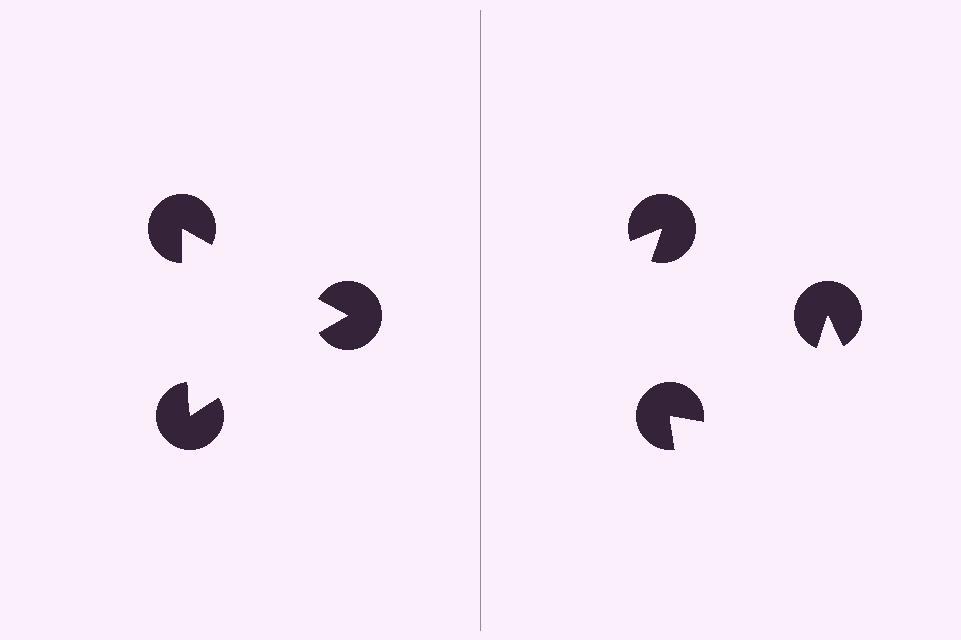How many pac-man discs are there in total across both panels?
6 — 3 on each side.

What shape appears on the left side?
An illusory triangle.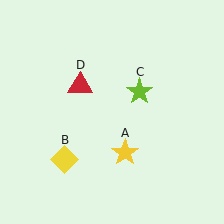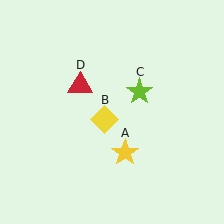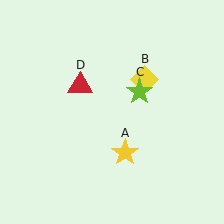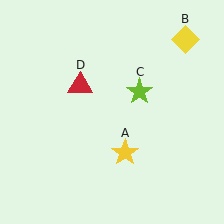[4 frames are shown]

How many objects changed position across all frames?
1 object changed position: yellow diamond (object B).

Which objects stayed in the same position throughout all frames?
Yellow star (object A) and lime star (object C) and red triangle (object D) remained stationary.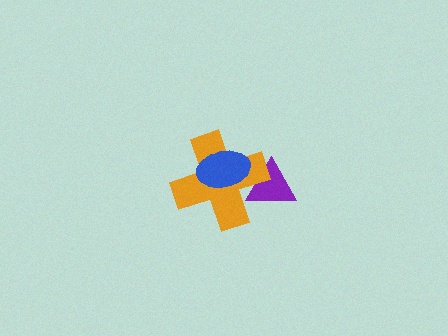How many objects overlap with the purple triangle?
2 objects overlap with the purple triangle.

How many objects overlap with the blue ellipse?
2 objects overlap with the blue ellipse.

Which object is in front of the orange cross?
The blue ellipse is in front of the orange cross.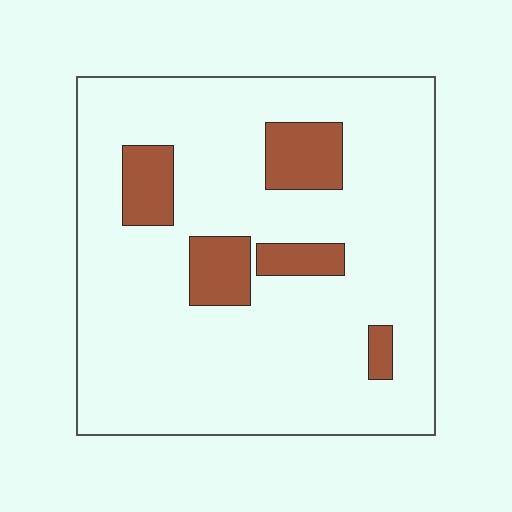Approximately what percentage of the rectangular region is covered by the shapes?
Approximately 15%.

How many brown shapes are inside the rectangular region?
5.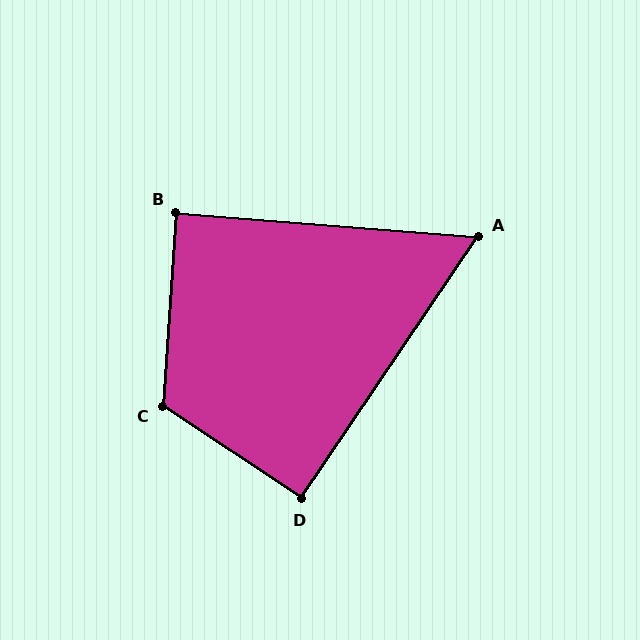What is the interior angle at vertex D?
Approximately 90 degrees (approximately right).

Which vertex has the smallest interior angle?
A, at approximately 60 degrees.